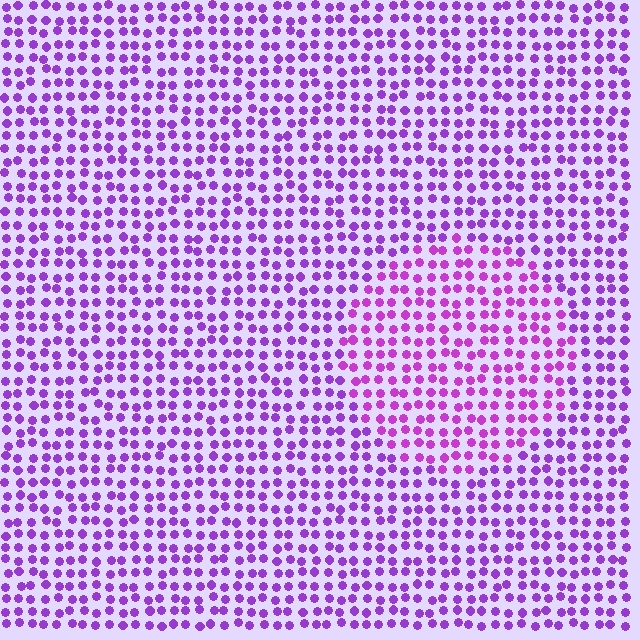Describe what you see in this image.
The image is filled with small purple elements in a uniform arrangement. A circle-shaped region is visible where the elements are tinted to a slightly different hue, forming a subtle color boundary.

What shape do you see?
I see a circle.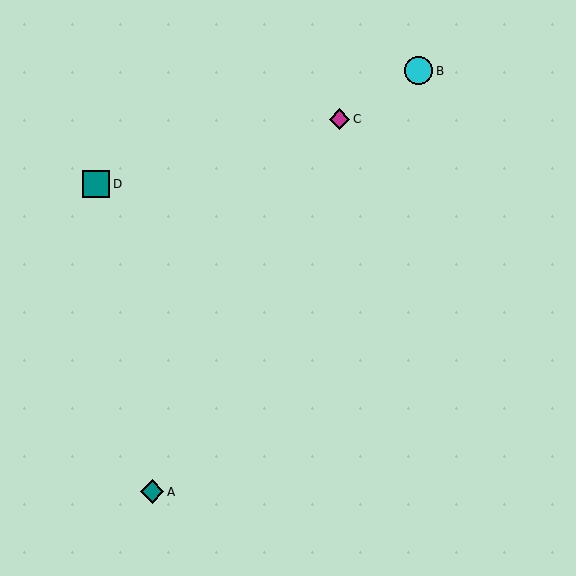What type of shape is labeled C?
Shape C is a magenta diamond.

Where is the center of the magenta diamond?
The center of the magenta diamond is at (340, 119).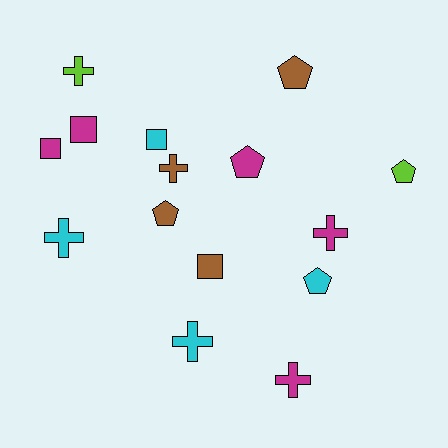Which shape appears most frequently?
Cross, with 6 objects.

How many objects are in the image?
There are 15 objects.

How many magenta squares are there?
There are 2 magenta squares.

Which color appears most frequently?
Magenta, with 5 objects.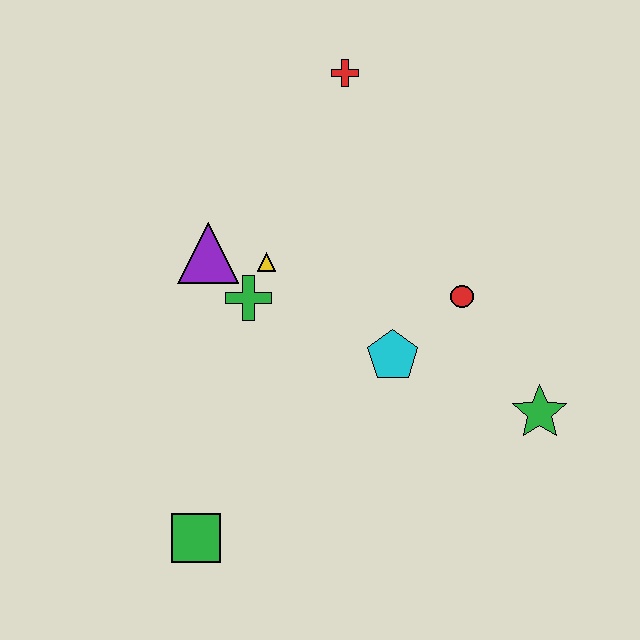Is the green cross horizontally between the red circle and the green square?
Yes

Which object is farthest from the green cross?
The green star is farthest from the green cross.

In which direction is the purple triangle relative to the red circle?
The purple triangle is to the left of the red circle.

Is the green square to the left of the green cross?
Yes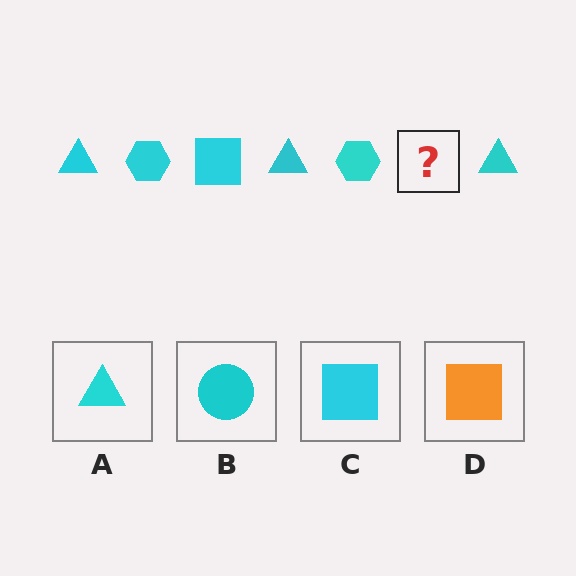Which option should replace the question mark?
Option C.